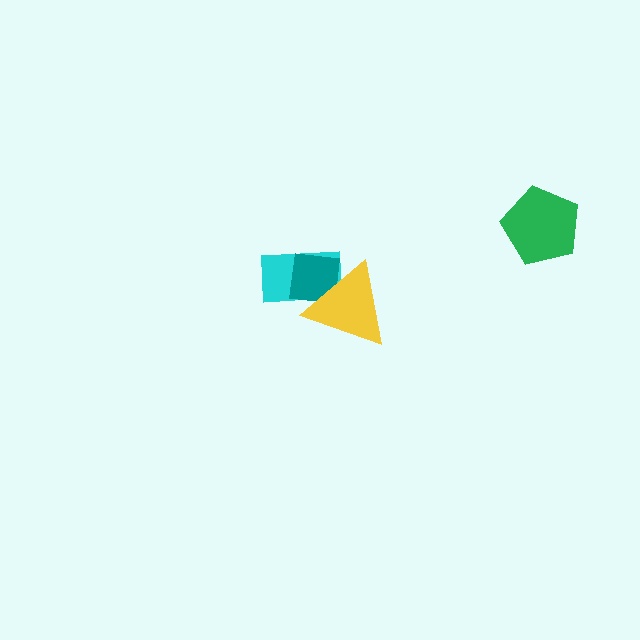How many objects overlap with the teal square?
2 objects overlap with the teal square.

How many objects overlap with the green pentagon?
0 objects overlap with the green pentagon.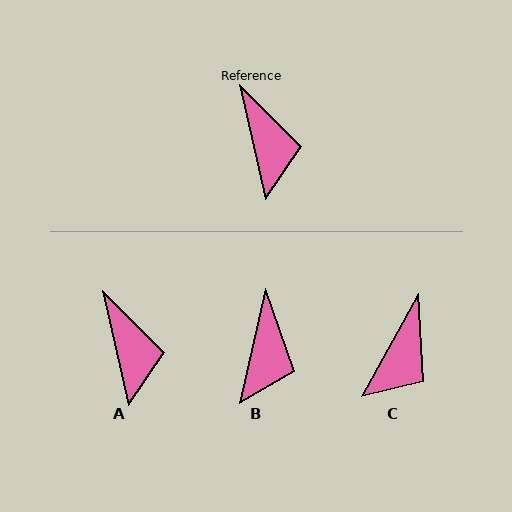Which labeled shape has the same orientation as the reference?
A.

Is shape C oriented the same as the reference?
No, it is off by about 42 degrees.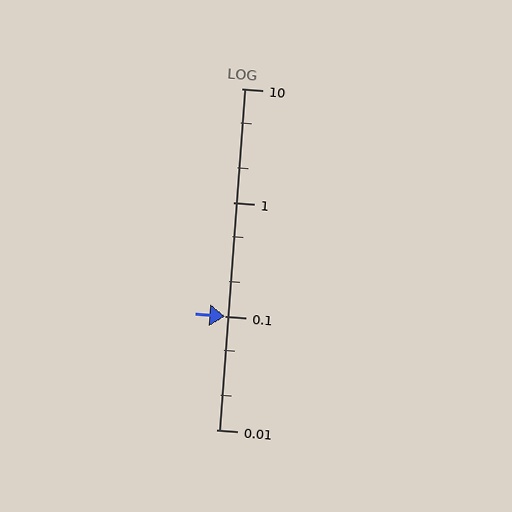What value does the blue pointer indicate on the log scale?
The pointer indicates approximately 0.1.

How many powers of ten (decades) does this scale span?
The scale spans 3 decades, from 0.01 to 10.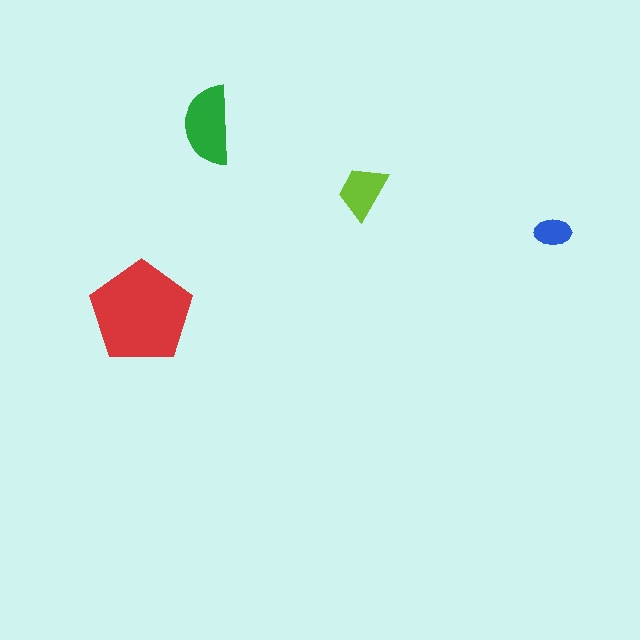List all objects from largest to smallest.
The red pentagon, the green semicircle, the lime trapezoid, the blue ellipse.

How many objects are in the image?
There are 4 objects in the image.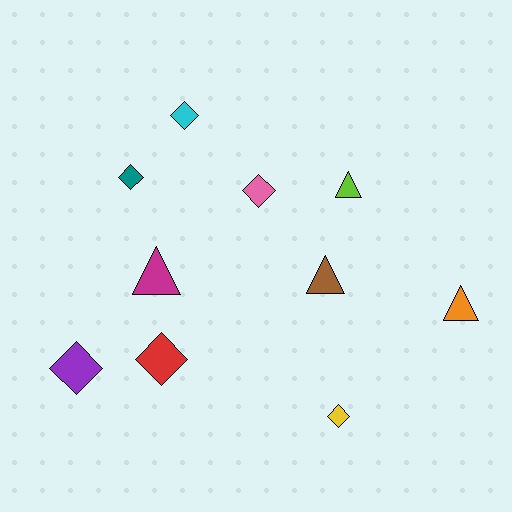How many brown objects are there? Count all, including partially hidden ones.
There is 1 brown object.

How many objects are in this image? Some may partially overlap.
There are 10 objects.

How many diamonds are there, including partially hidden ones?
There are 6 diamonds.